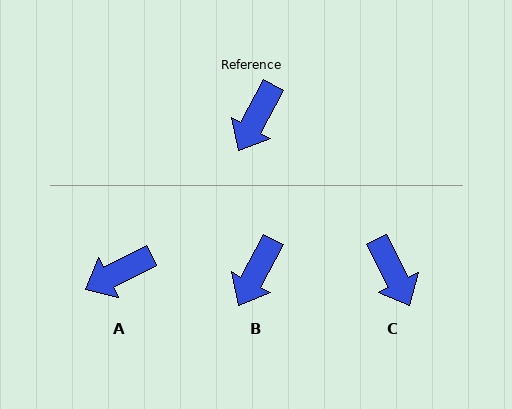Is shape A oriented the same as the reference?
No, it is off by about 35 degrees.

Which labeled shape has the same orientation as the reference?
B.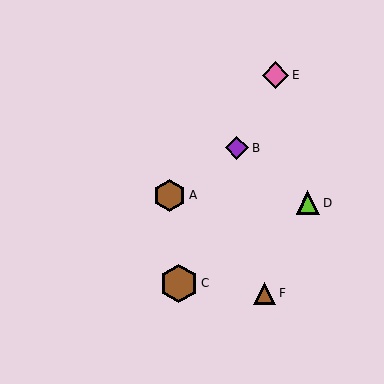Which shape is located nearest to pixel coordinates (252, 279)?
The brown triangle (labeled F) at (265, 293) is nearest to that location.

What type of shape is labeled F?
Shape F is a brown triangle.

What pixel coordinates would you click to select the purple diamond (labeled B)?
Click at (237, 148) to select the purple diamond B.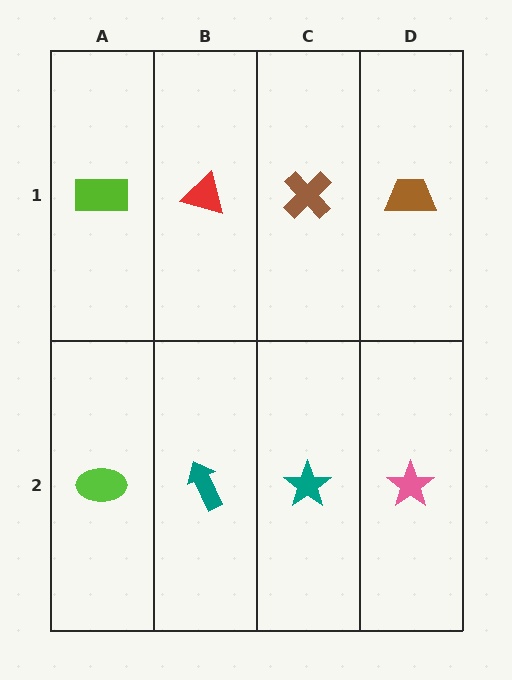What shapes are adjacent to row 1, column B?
A teal arrow (row 2, column B), a lime rectangle (row 1, column A), a brown cross (row 1, column C).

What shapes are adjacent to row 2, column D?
A brown trapezoid (row 1, column D), a teal star (row 2, column C).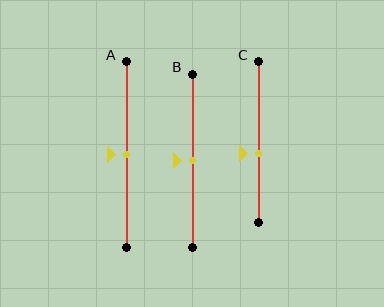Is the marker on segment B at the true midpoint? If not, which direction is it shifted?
Yes, the marker on segment B is at the true midpoint.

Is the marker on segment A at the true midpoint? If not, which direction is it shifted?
Yes, the marker on segment A is at the true midpoint.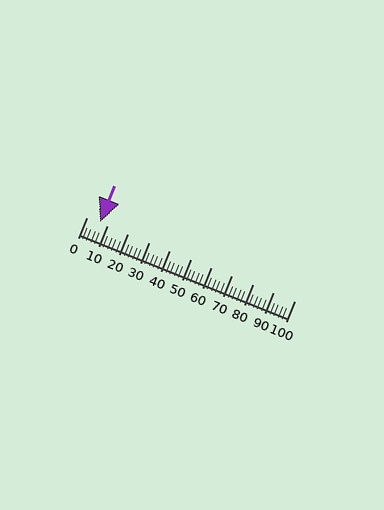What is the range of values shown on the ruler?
The ruler shows values from 0 to 100.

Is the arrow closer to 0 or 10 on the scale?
The arrow is closer to 10.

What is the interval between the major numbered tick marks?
The major tick marks are spaced 10 units apart.